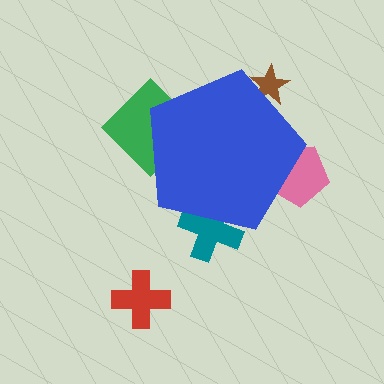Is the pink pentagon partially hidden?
Yes, the pink pentagon is partially hidden behind the blue pentagon.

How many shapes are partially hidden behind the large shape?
4 shapes are partially hidden.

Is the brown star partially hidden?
Yes, the brown star is partially hidden behind the blue pentagon.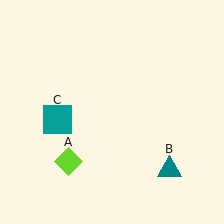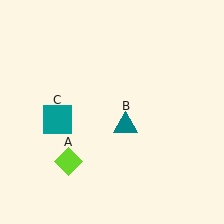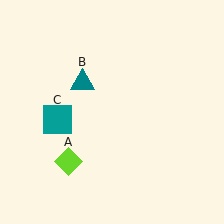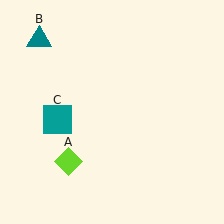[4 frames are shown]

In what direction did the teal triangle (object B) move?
The teal triangle (object B) moved up and to the left.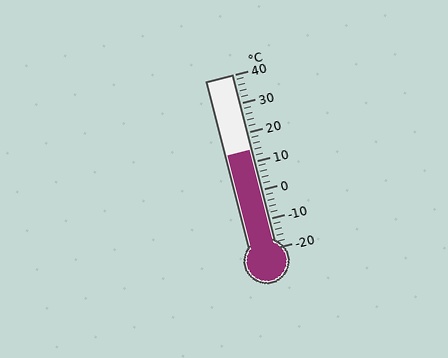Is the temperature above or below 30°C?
The temperature is below 30°C.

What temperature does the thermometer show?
The thermometer shows approximately 14°C.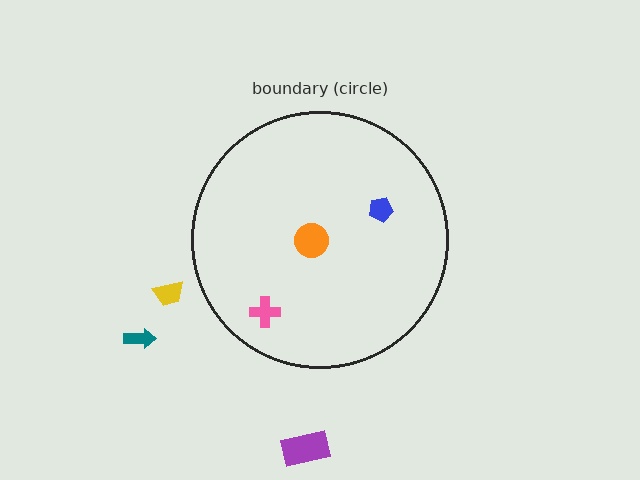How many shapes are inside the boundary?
3 inside, 3 outside.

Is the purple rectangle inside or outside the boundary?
Outside.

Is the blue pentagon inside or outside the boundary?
Inside.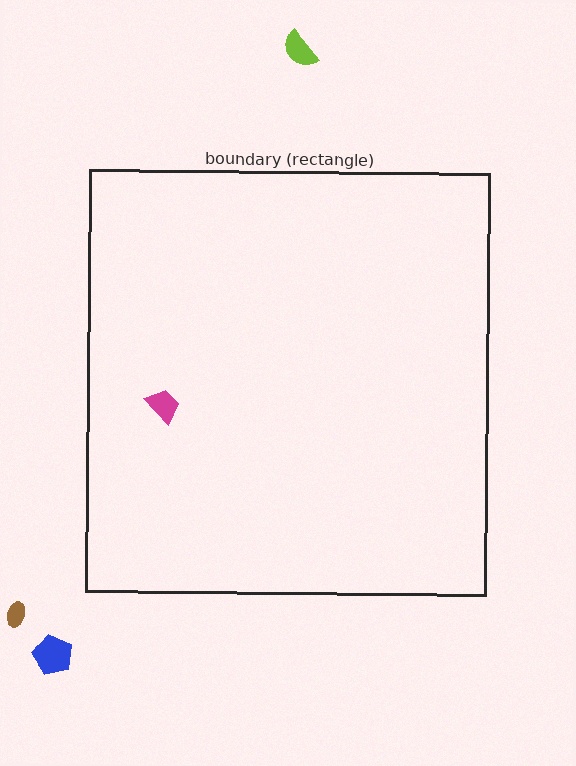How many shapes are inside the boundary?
1 inside, 3 outside.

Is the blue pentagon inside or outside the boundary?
Outside.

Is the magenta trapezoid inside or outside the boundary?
Inside.